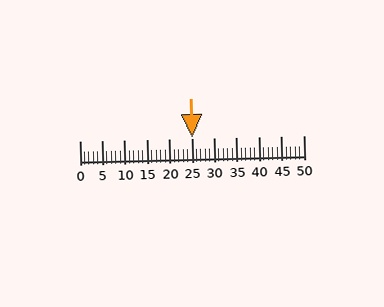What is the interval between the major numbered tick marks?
The major tick marks are spaced 5 units apart.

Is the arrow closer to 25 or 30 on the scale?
The arrow is closer to 25.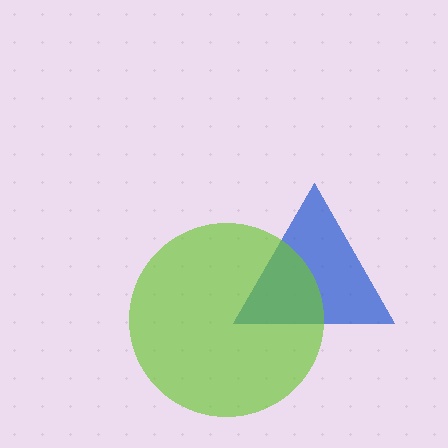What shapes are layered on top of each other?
The layered shapes are: a blue triangle, a lime circle.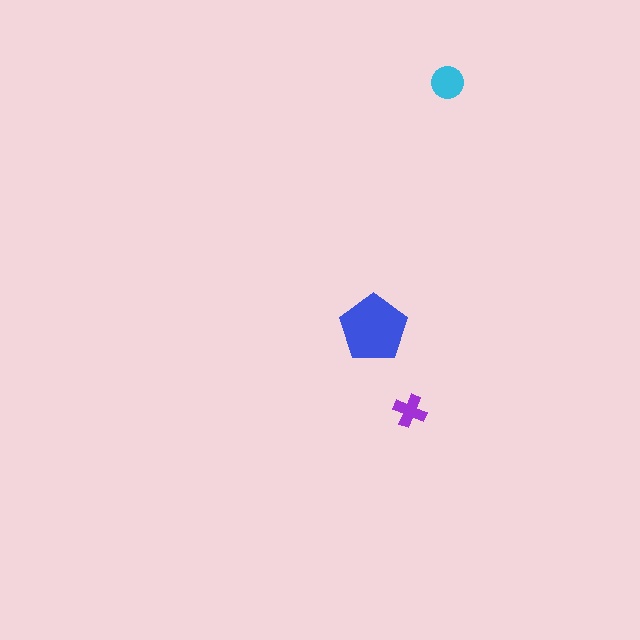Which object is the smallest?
The purple cross.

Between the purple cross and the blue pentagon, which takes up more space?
The blue pentagon.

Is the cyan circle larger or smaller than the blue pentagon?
Smaller.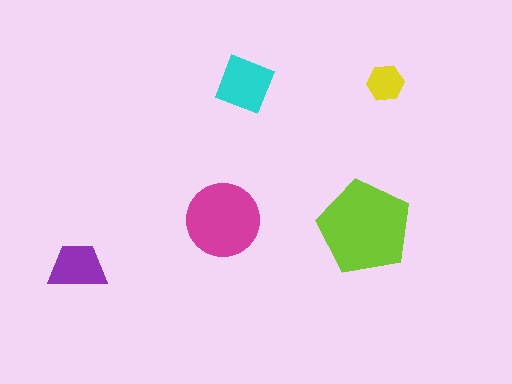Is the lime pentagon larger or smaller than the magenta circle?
Larger.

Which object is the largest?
The lime pentagon.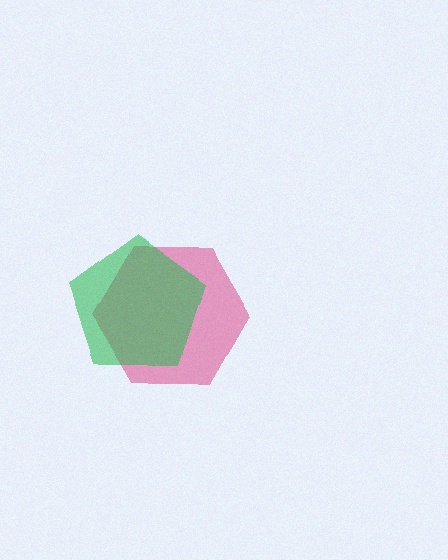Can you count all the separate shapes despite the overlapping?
Yes, there are 2 separate shapes.